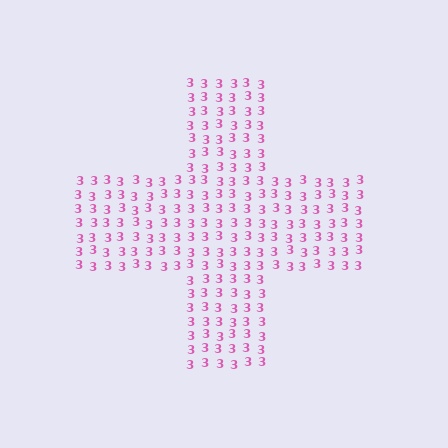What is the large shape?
The large shape is a cross.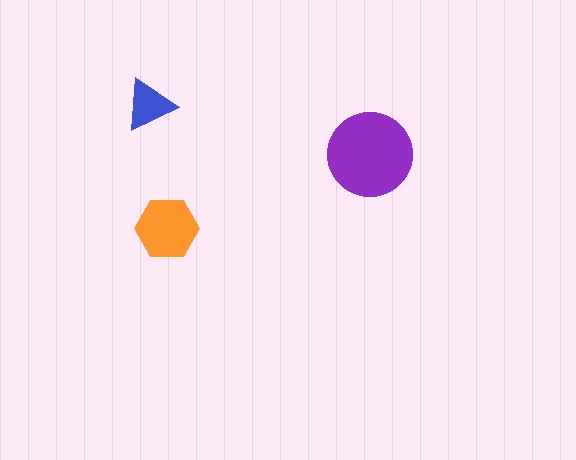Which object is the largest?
The purple circle.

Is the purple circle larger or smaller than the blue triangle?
Larger.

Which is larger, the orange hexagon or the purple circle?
The purple circle.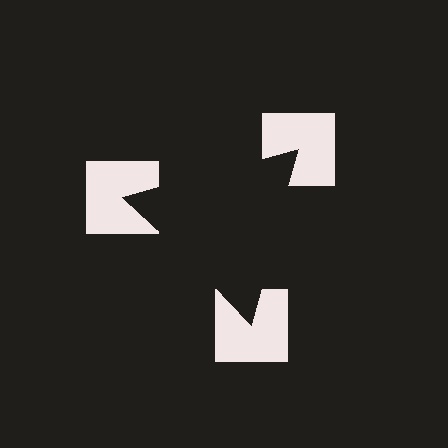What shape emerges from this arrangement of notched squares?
An illusory triangle — its edges are inferred from the aligned wedge cuts in the notched squares, not physically drawn.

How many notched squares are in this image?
There are 3 — one at each vertex of the illusory triangle.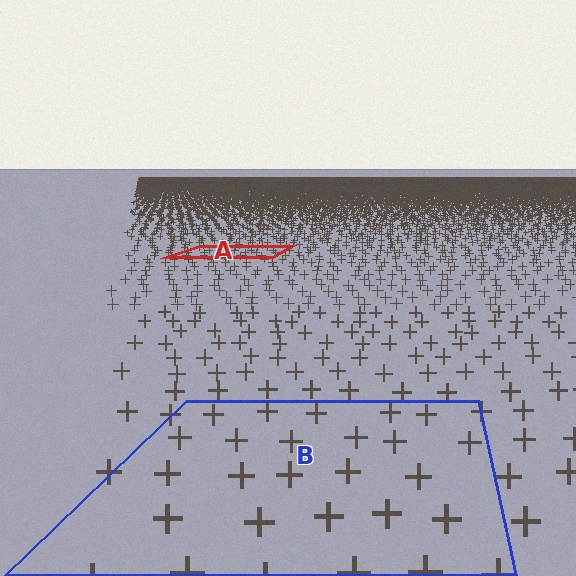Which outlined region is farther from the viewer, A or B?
Region A is farther from the viewer — the texture elements inside it appear smaller and more densely packed.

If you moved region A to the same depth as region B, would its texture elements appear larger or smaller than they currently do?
They would appear larger. At a closer depth, the same texture elements are projected at a bigger on-screen size.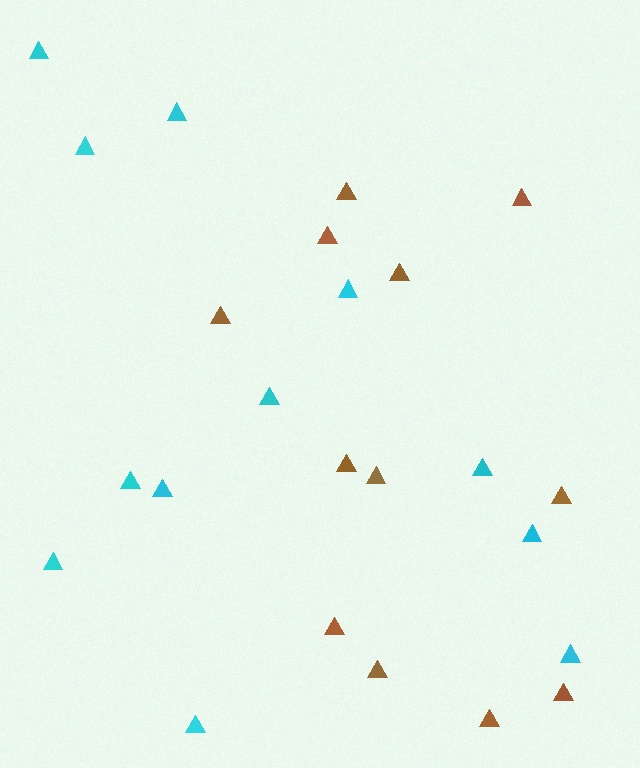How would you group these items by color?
There are 2 groups: one group of brown triangles (12) and one group of cyan triangles (12).